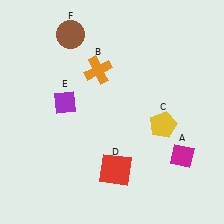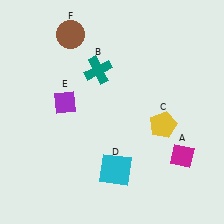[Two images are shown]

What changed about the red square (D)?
In Image 1, D is red. In Image 2, it changed to cyan.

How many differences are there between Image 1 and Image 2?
There are 2 differences between the two images.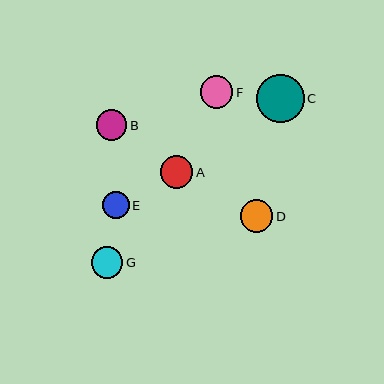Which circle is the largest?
Circle C is the largest with a size of approximately 48 pixels.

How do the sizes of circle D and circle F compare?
Circle D and circle F are approximately the same size.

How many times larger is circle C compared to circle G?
Circle C is approximately 1.5 times the size of circle G.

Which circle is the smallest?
Circle E is the smallest with a size of approximately 27 pixels.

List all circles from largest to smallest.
From largest to smallest: C, A, D, F, G, B, E.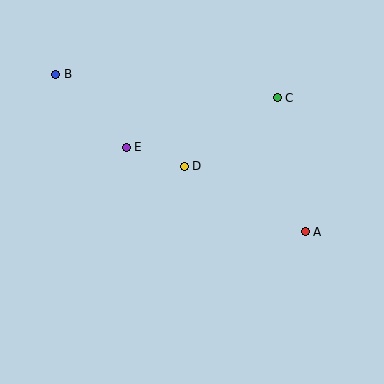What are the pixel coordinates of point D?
Point D is at (184, 166).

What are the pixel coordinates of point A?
Point A is at (305, 232).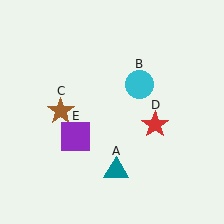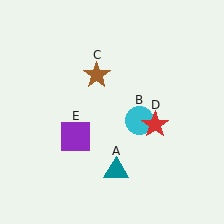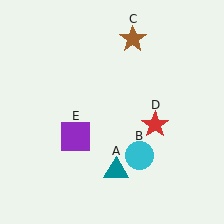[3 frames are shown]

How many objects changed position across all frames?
2 objects changed position: cyan circle (object B), brown star (object C).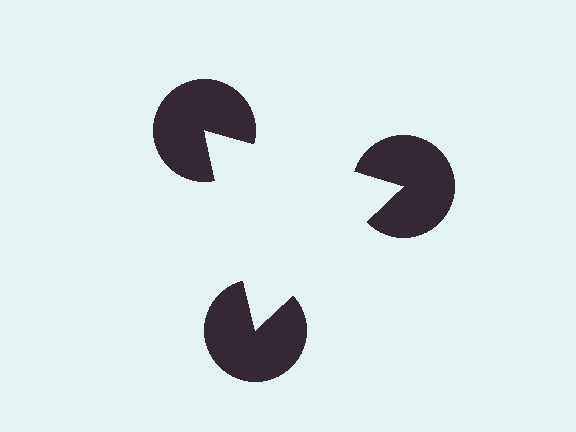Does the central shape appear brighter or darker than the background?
It typically appears slightly brighter than the background, even though no actual brightness change is drawn.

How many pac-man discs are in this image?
There are 3 — one at each vertex of the illusory triangle.